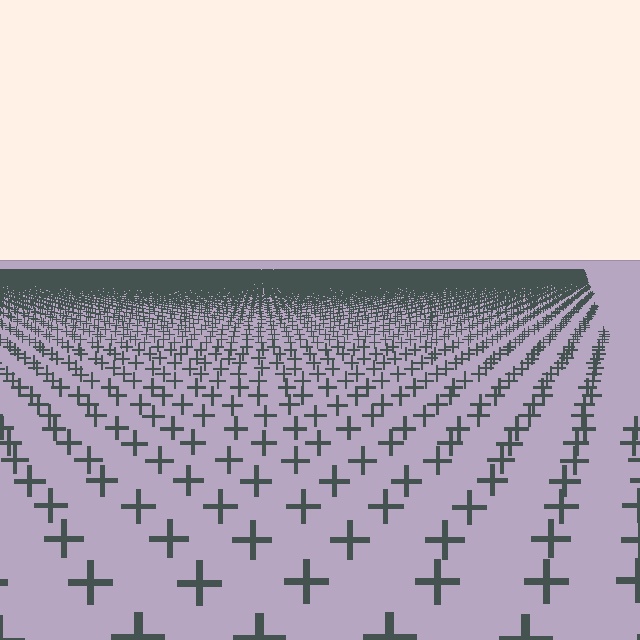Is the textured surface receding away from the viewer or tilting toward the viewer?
The surface is receding away from the viewer. Texture elements get smaller and denser toward the top.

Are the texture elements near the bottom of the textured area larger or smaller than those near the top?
Larger. Near the bottom, elements are closer to the viewer and appear at a bigger on-screen size.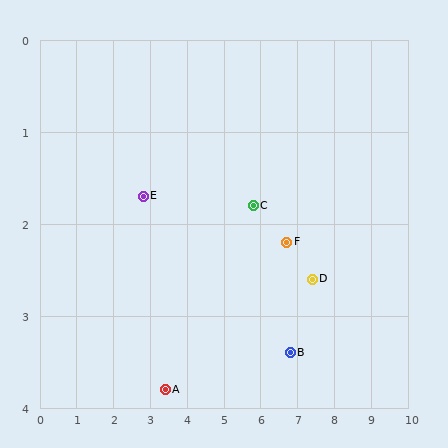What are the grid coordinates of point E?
Point E is at approximately (2.8, 1.7).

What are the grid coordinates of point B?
Point B is at approximately (6.8, 3.4).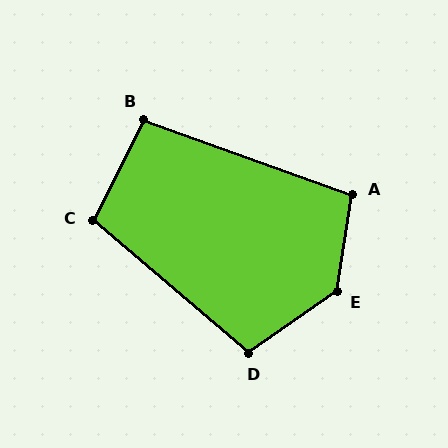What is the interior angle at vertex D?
Approximately 105 degrees (obtuse).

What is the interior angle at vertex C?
Approximately 103 degrees (obtuse).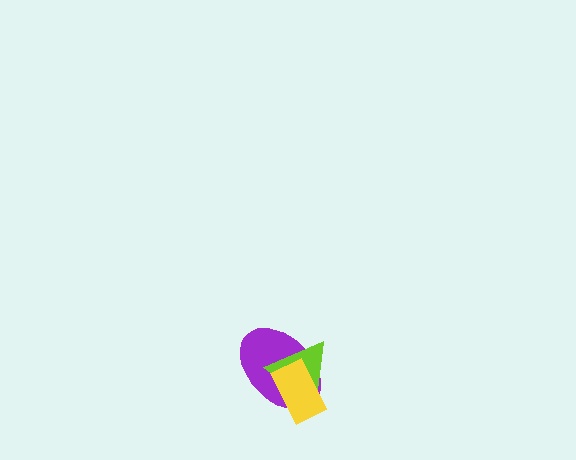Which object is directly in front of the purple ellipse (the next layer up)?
The lime triangle is directly in front of the purple ellipse.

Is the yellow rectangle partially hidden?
No, no other shape covers it.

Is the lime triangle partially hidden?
Yes, it is partially covered by another shape.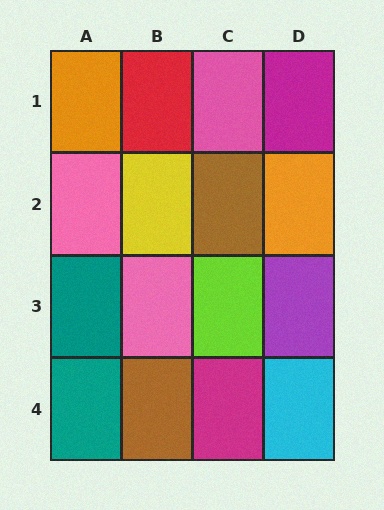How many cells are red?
1 cell is red.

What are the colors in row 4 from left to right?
Teal, brown, magenta, cyan.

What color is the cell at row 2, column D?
Orange.